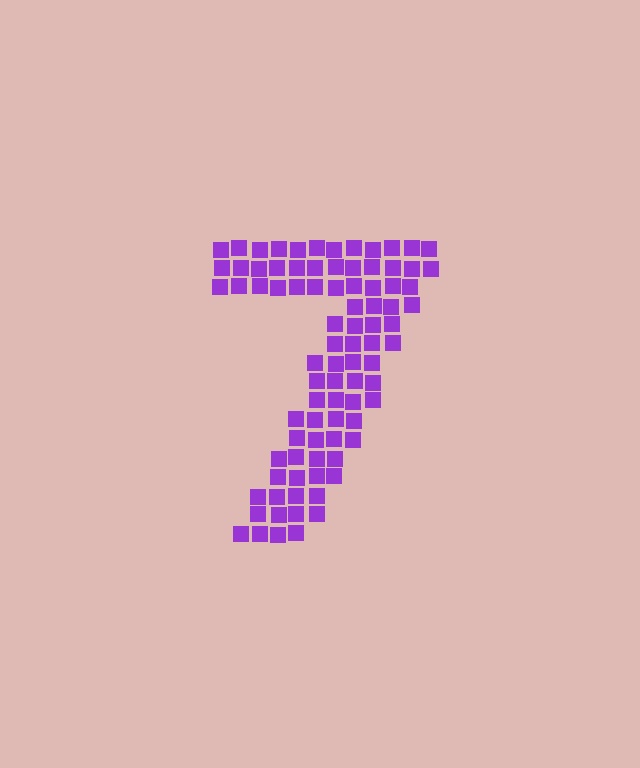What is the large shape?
The large shape is the digit 7.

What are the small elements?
The small elements are squares.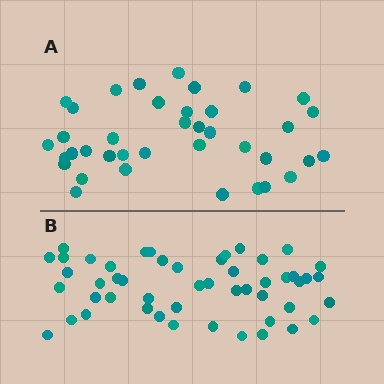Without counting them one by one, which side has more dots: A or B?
Region B (the bottom region) has more dots.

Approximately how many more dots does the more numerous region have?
Region B has roughly 12 or so more dots than region A.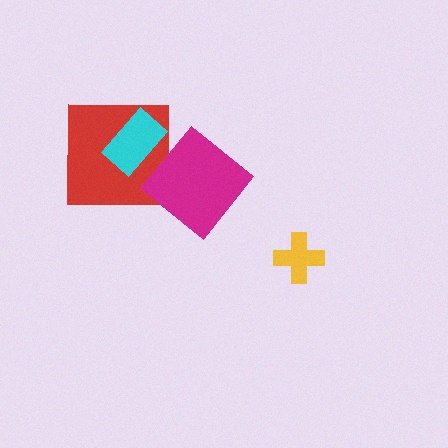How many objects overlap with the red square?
1 object overlaps with the red square.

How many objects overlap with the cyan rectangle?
1 object overlaps with the cyan rectangle.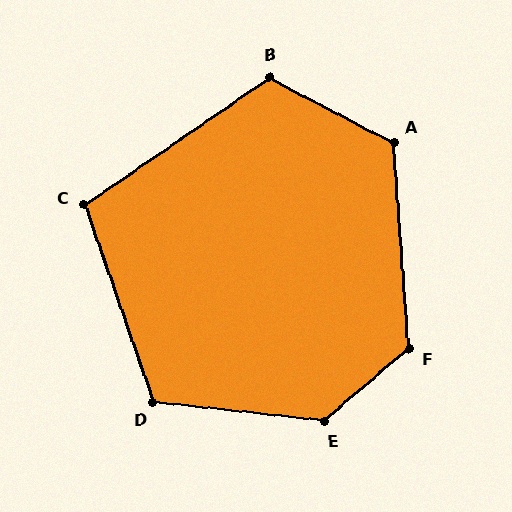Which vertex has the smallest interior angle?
C, at approximately 106 degrees.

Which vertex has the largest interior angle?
E, at approximately 133 degrees.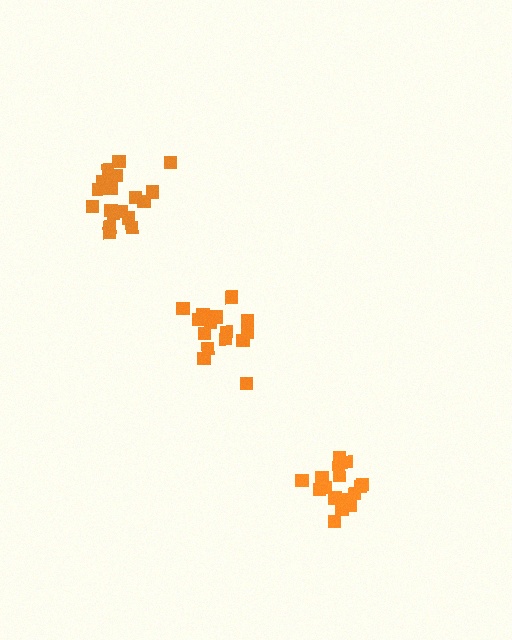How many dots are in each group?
Group 1: 16 dots, Group 2: 15 dots, Group 3: 21 dots (52 total).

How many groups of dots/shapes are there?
There are 3 groups.